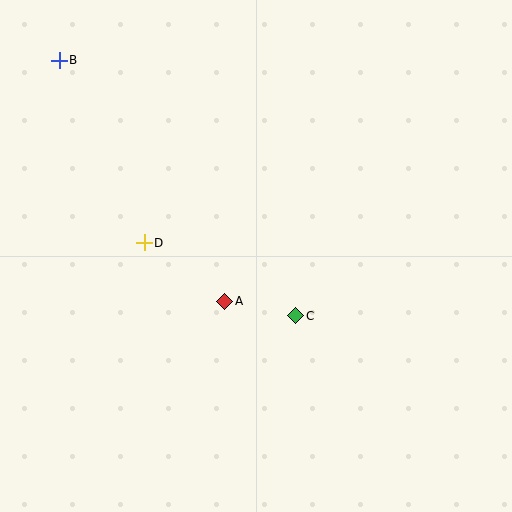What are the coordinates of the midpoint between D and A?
The midpoint between D and A is at (185, 272).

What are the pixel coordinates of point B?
Point B is at (59, 60).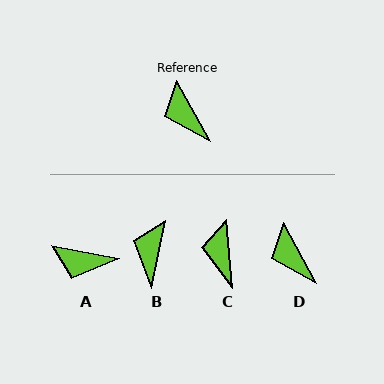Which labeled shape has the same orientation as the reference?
D.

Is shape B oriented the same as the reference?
No, it is off by about 40 degrees.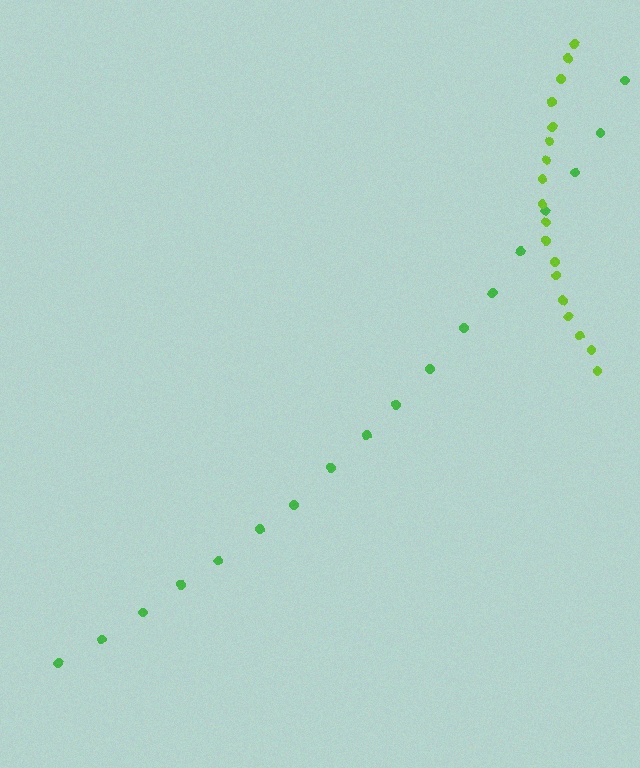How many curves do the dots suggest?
There are 2 distinct paths.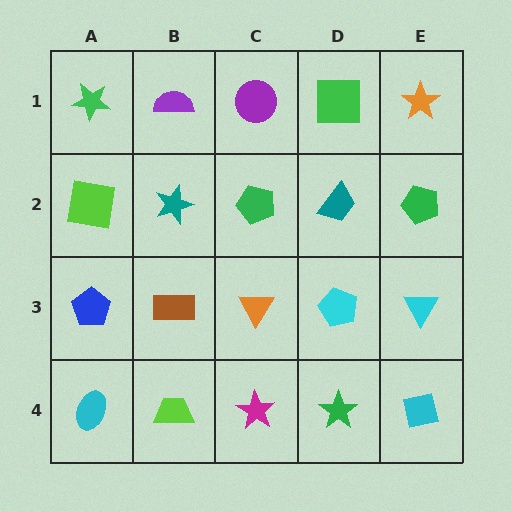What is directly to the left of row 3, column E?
A cyan pentagon.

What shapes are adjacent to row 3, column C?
A green pentagon (row 2, column C), a magenta star (row 4, column C), a brown rectangle (row 3, column B), a cyan pentagon (row 3, column D).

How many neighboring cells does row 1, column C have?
3.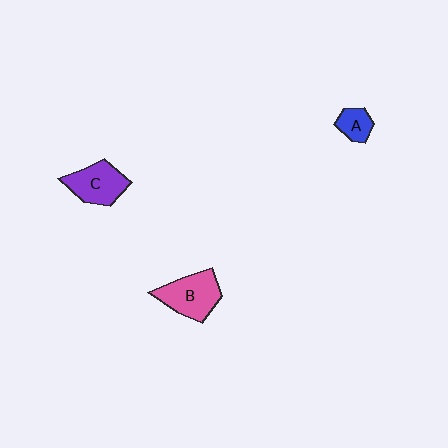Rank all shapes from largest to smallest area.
From largest to smallest: B (pink), C (purple), A (blue).